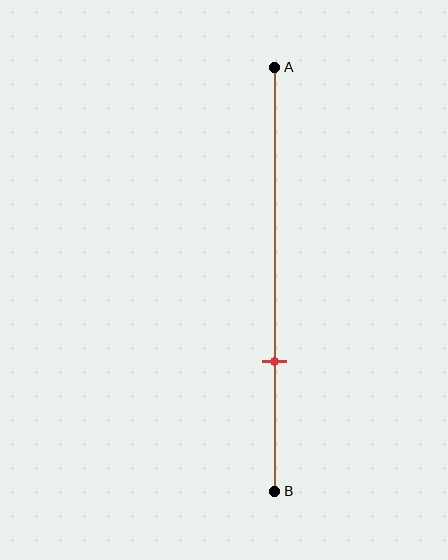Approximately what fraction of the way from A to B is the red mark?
The red mark is approximately 70% of the way from A to B.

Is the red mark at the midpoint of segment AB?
No, the mark is at about 70% from A, not at the 50% midpoint.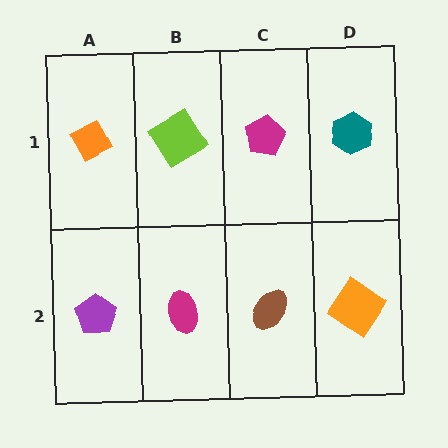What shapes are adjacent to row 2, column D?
A teal hexagon (row 1, column D), a brown ellipse (row 2, column C).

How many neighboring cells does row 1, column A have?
2.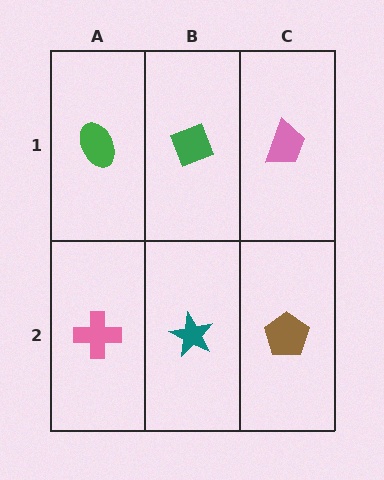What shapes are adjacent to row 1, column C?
A brown pentagon (row 2, column C), a green diamond (row 1, column B).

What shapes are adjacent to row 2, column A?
A green ellipse (row 1, column A), a teal star (row 2, column B).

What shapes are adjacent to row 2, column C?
A pink trapezoid (row 1, column C), a teal star (row 2, column B).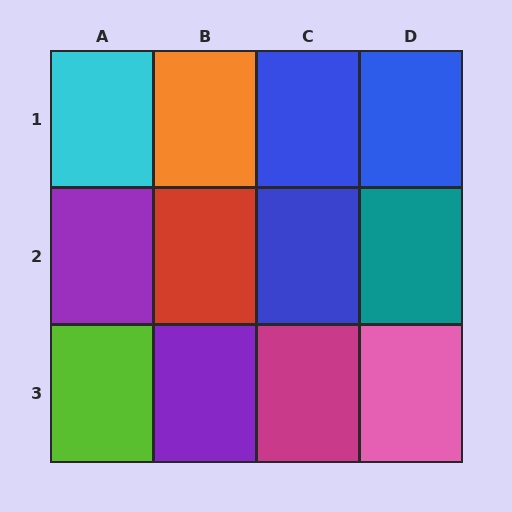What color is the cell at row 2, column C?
Blue.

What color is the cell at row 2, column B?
Red.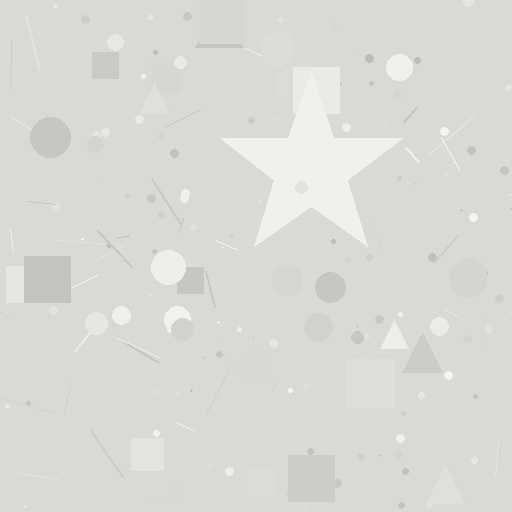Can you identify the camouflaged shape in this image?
The camouflaged shape is a star.